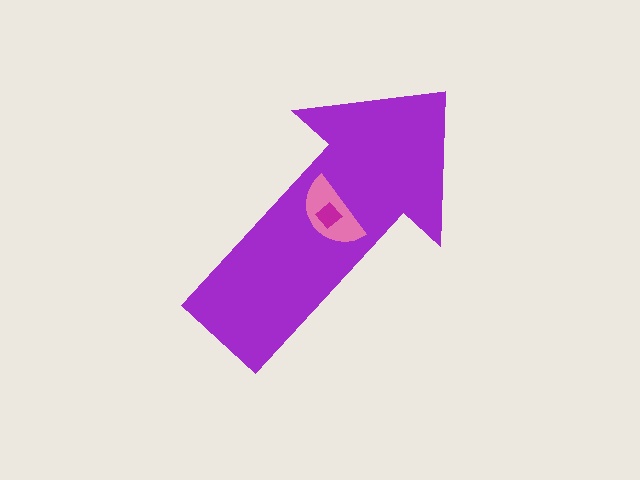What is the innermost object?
The magenta diamond.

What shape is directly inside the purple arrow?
The pink semicircle.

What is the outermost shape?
The purple arrow.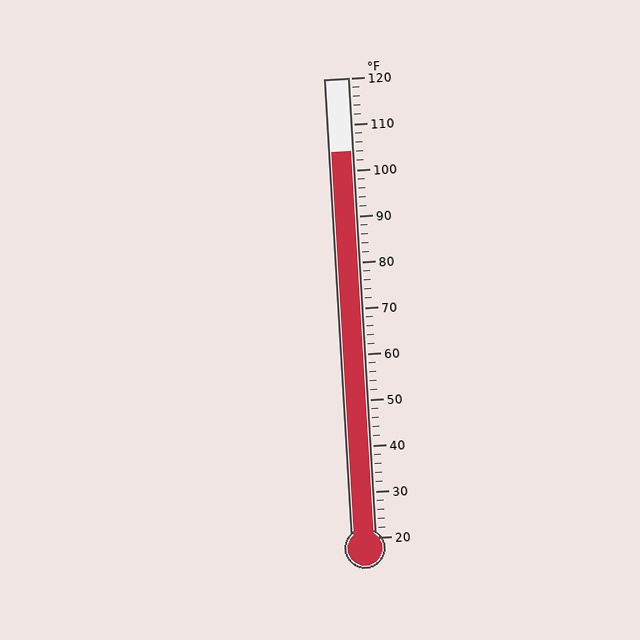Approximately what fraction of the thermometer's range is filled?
The thermometer is filled to approximately 85% of its range.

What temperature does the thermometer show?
The thermometer shows approximately 104°F.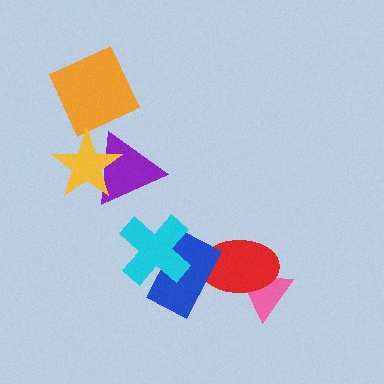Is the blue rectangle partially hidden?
Yes, it is partially covered by another shape.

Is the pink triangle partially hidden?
Yes, it is partially covered by another shape.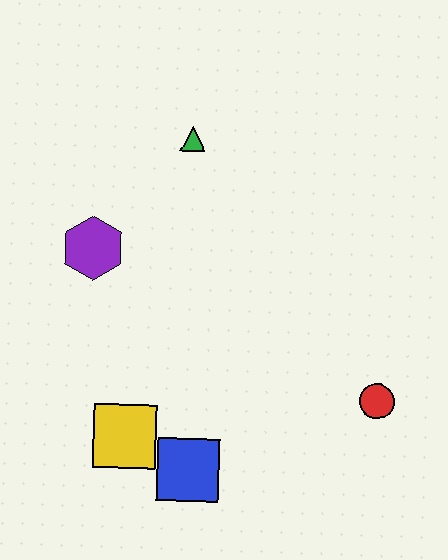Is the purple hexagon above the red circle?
Yes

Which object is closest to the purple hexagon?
The green triangle is closest to the purple hexagon.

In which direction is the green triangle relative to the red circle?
The green triangle is above the red circle.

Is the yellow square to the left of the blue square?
Yes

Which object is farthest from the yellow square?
The green triangle is farthest from the yellow square.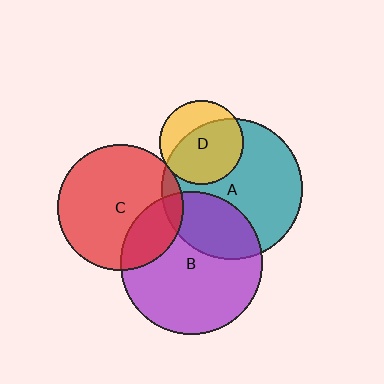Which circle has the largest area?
Circle B (purple).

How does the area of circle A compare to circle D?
Approximately 2.8 times.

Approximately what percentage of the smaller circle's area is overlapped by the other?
Approximately 65%.